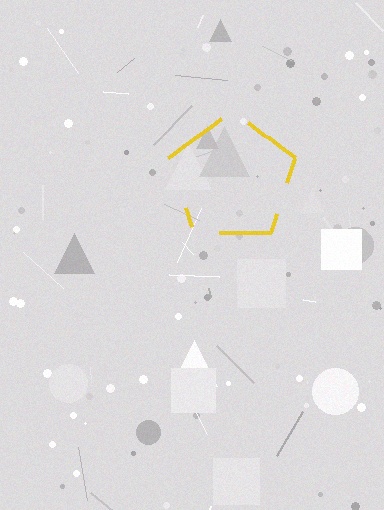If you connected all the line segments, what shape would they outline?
They would outline a pentagon.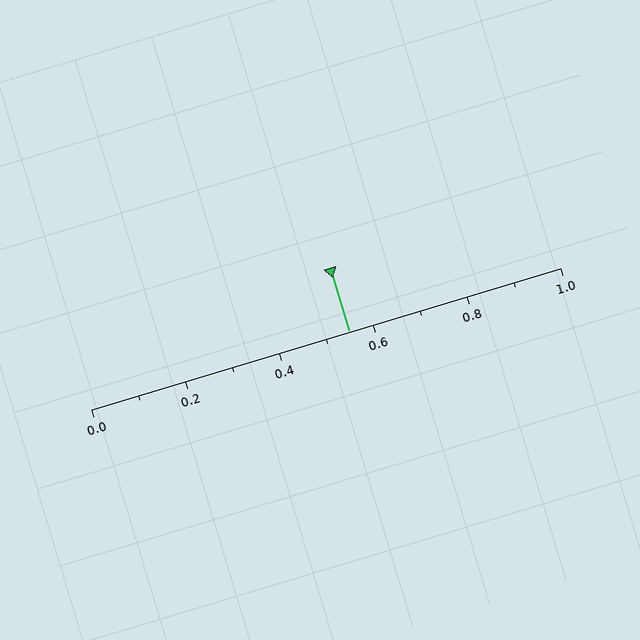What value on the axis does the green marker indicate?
The marker indicates approximately 0.55.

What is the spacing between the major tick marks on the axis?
The major ticks are spaced 0.2 apart.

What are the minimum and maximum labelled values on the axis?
The axis runs from 0.0 to 1.0.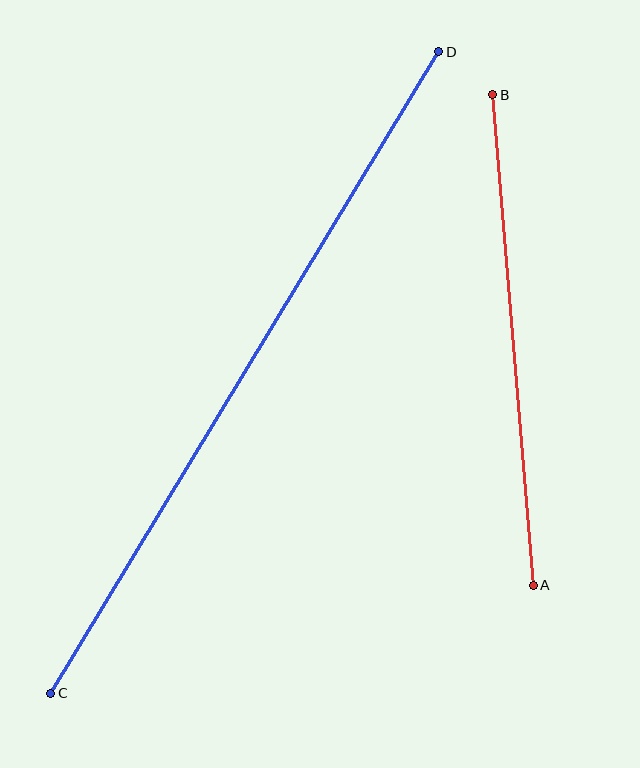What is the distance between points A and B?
The distance is approximately 492 pixels.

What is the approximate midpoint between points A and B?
The midpoint is at approximately (513, 340) pixels.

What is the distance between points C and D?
The distance is approximately 750 pixels.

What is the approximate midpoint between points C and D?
The midpoint is at approximately (245, 372) pixels.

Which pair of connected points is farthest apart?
Points C and D are farthest apart.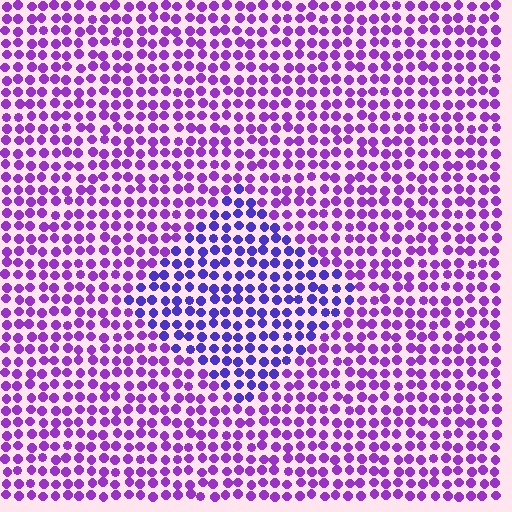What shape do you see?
I see a diamond.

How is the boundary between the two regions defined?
The boundary is defined purely by a slight shift in hue (about 33 degrees). Spacing, size, and orientation are identical on both sides.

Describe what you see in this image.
The image is filled with small purple elements in a uniform arrangement. A diamond-shaped region is visible where the elements are tinted to a slightly different hue, forming a subtle color boundary.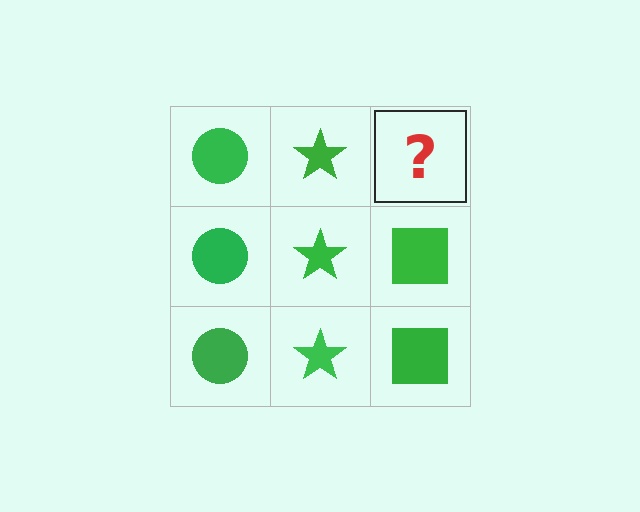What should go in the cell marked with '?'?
The missing cell should contain a green square.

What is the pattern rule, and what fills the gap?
The rule is that each column has a consistent shape. The gap should be filled with a green square.